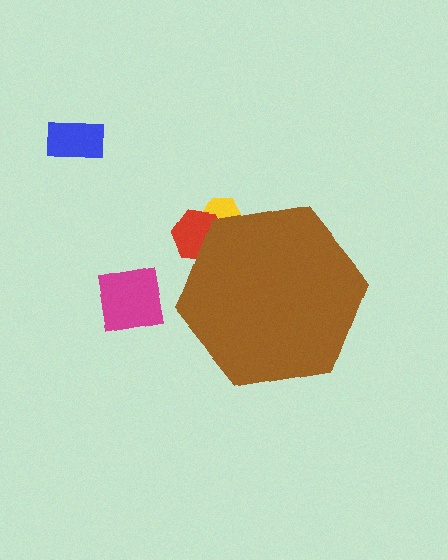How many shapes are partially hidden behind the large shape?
2 shapes are partially hidden.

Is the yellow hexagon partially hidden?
Yes, the yellow hexagon is partially hidden behind the brown hexagon.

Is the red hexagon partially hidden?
Yes, the red hexagon is partially hidden behind the brown hexagon.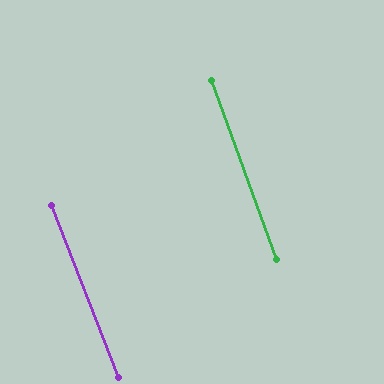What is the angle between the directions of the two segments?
Approximately 1 degree.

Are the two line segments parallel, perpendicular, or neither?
Parallel — their directions differ by only 1.3°.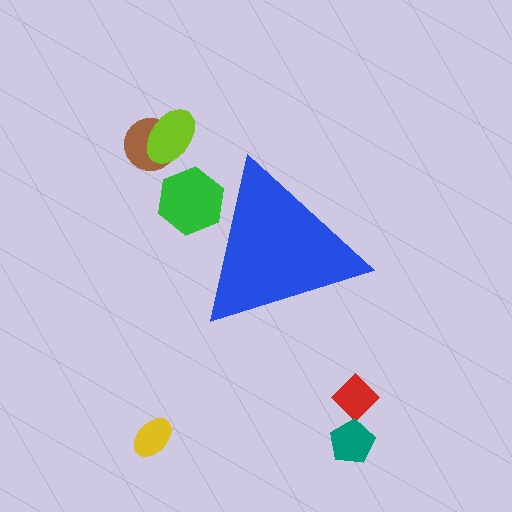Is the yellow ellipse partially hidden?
No, the yellow ellipse is fully visible.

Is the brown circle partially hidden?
No, the brown circle is fully visible.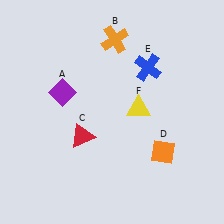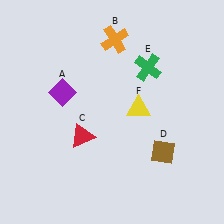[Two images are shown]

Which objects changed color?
D changed from orange to brown. E changed from blue to green.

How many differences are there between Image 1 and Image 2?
There are 2 differences between the two images.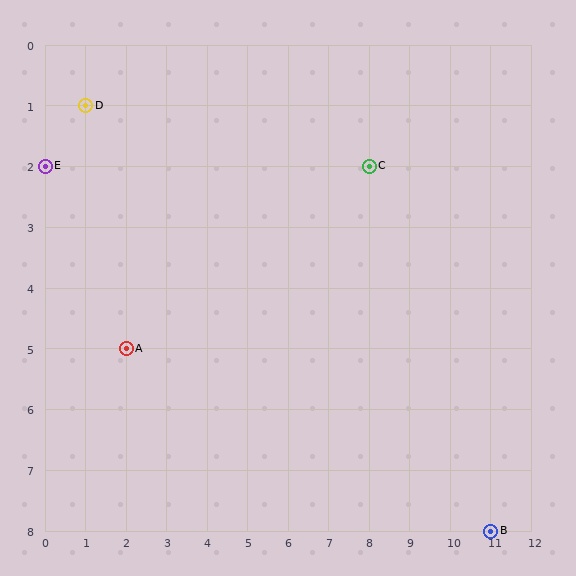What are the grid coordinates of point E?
Point E is at grid coordinates (0, 2).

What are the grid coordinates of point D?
Point D is at grid coordinates (1, 1).